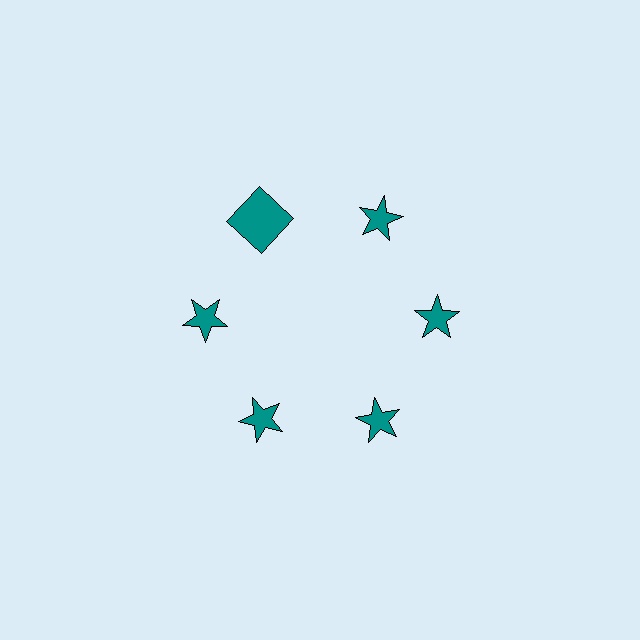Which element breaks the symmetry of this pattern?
The teal square at roughly the 11 o'clock position breaks the symmetry. All other shapes are teal stars.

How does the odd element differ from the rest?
It has a different shape: square instead of star.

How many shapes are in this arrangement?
There are 6 shapes arranged in a ring pattern.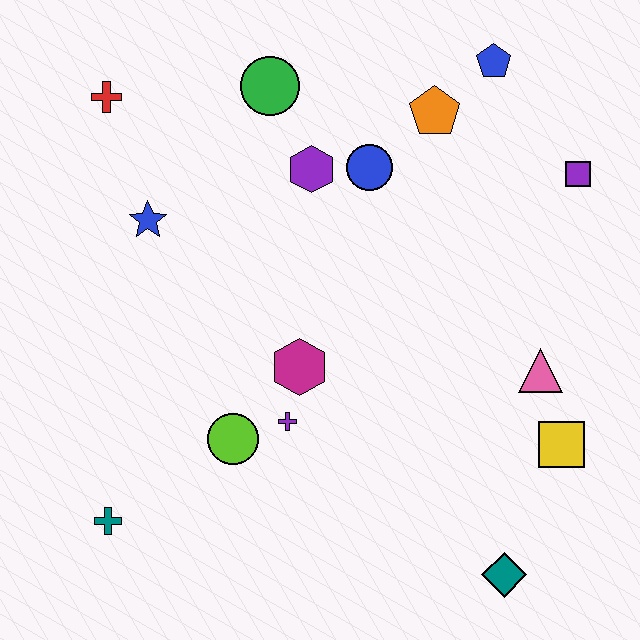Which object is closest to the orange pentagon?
The blue pentagon is closest to the orange pentagon.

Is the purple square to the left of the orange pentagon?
No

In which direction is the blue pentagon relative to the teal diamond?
The blue pentagon is above the teal diamond.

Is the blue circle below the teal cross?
No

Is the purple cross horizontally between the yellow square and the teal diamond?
No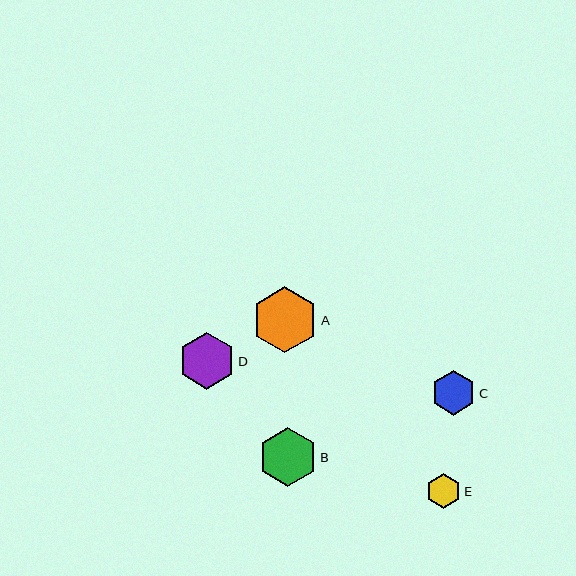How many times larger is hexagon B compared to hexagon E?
Hexagon B is approximately 1.7 times the size of hexagon E.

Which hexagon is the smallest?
Hexagon E is the smallest with a size of approximately 34 pixels.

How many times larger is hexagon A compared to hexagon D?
Hexagon A is approximately 1.2 times the size of hexagon D.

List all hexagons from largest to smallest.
From largest to smallest: A, B, D, C, E.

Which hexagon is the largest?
Hexagon A is the largest with a size of approximately 66 pixels.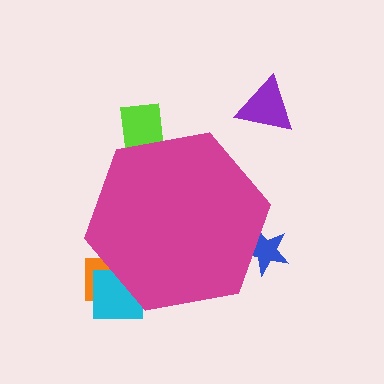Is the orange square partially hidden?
Yes, the orange square is partially hidden behind the magenta hexagon.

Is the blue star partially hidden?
Yes, the blue star is partially hidden behind the magenta hexagon.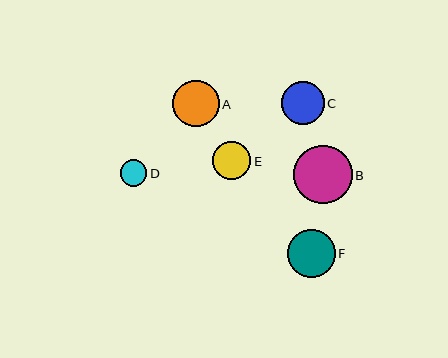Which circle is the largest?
Circle B is the largest with a size of approximately 58 pixels.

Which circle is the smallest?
Circle D is the smallest with a size of approximately 26 pixels.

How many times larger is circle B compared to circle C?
Circle B is approximately 1.3 times the size of circle C.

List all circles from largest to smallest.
From largest to smallest: B, F, A, C, E, D.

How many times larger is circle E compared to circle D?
Circle E is approximately 1.4 times the size of circle D.